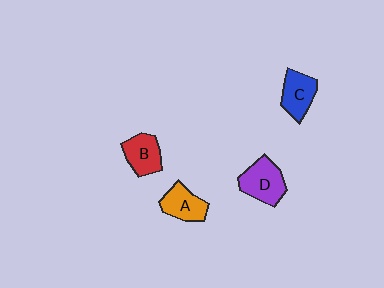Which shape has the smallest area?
Shape A (orange).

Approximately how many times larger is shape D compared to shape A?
Approximately 1.3 times.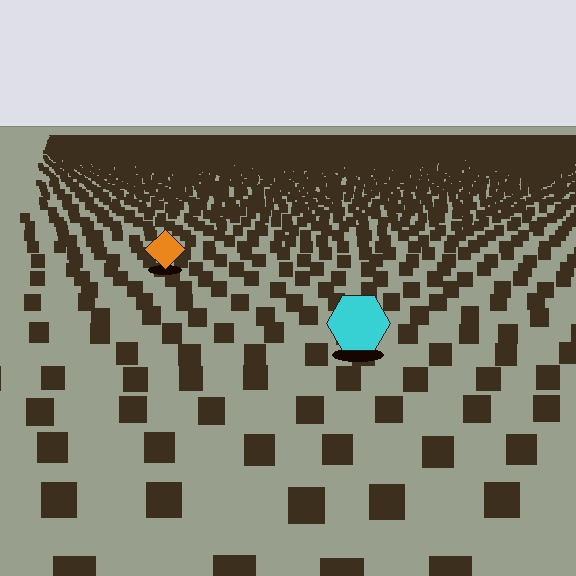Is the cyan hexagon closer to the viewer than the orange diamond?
Yes. The cyan hexagon is closer — you can tell from the texture gradient: the ground texture is coarser near it.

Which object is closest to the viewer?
The cyan hexagon is closest. The texture marks near it are larger and more spread out.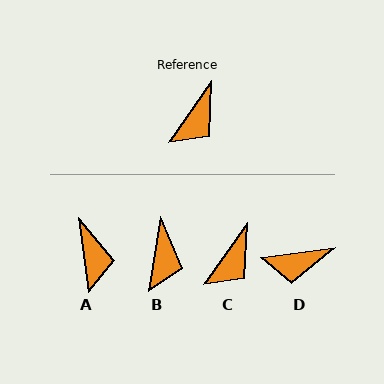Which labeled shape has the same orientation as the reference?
C.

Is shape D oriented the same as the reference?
No, it is off by about 48 degrees.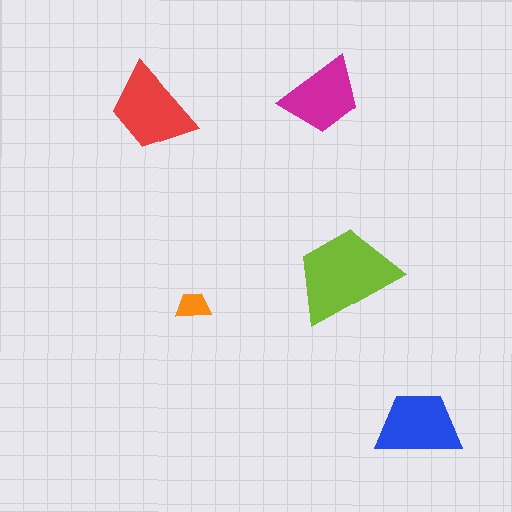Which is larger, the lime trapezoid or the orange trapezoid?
The lime one.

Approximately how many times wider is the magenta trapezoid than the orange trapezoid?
About 2.5 times wider.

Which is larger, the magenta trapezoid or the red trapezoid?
The red one.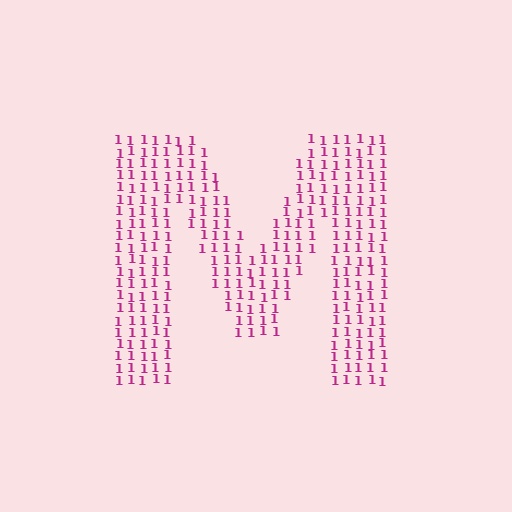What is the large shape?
The large shape is the letter M.